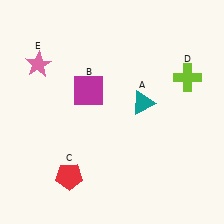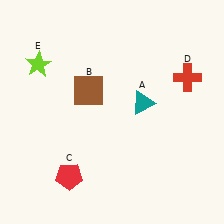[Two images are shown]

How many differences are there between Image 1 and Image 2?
There are 3 differences between the two images.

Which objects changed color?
B changed from magenta to brown. D changed from lime to red. E changed from pink to lime.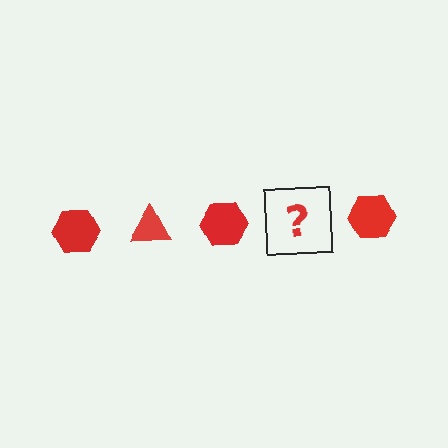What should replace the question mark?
The question mark should be replaced with a red triangle.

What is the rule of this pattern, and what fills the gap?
The rule is that the pattern cycles through hexagon, triangle shapes in red. The gap should be filled with a red triangle.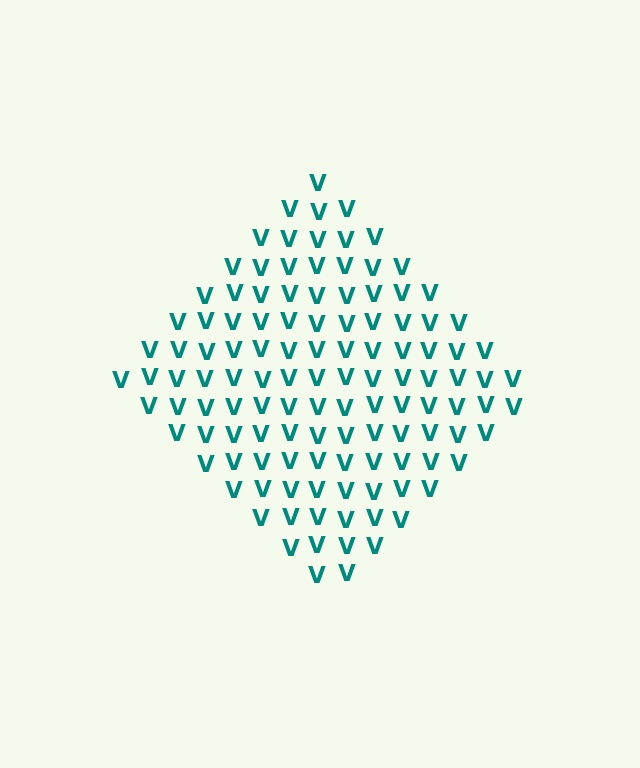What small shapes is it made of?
It is made of small letter V's.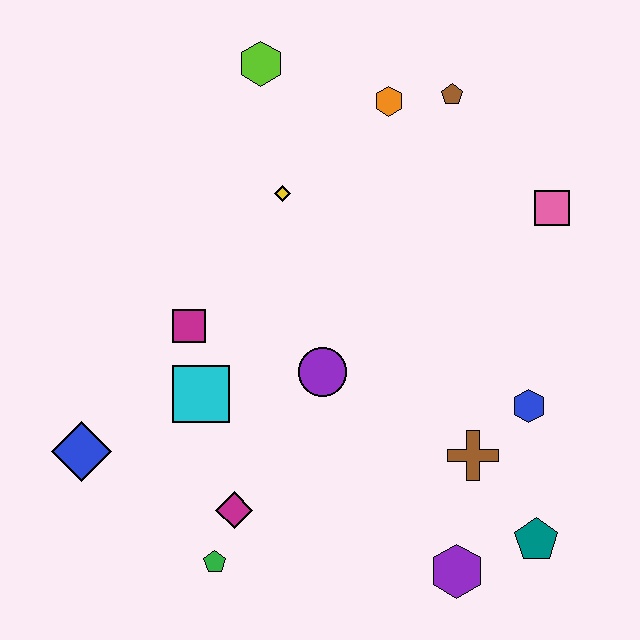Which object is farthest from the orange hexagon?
The green pentagon is farthest from the orange hexagon.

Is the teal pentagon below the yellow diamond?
Yes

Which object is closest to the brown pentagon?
The orange hexagon is closest to the brown pentagon.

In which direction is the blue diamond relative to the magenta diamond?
The blue diamond is to the left of the magenta diamond.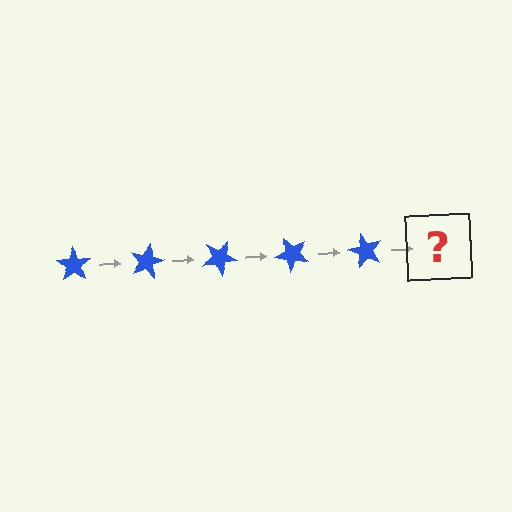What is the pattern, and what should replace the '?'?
The pattern is that the star rotates 15 degrees each step. The '?' should be a blue star rotated 75 degrees.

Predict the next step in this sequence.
The next step is a blue star rotated 75 degrees.